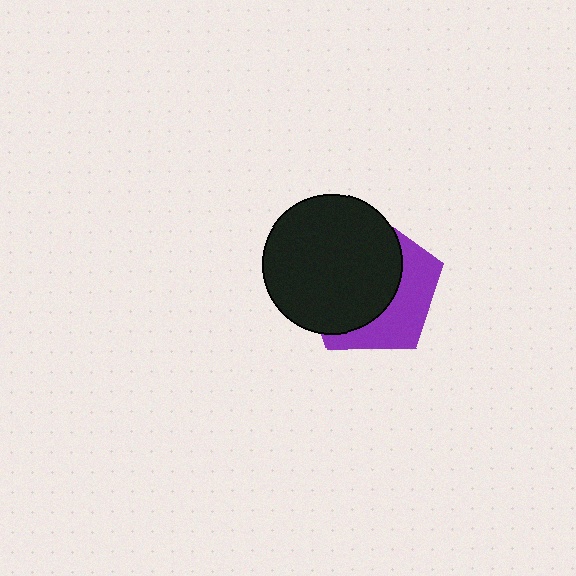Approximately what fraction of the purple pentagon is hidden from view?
Roughly 62% of the purple pentagon is hidden behind the black circle.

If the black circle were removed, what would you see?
You would see the complete purple pentagon.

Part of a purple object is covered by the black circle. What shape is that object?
It is a pentagon.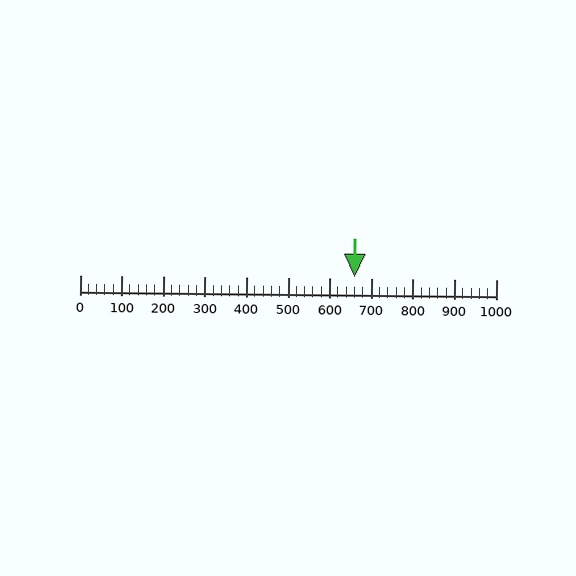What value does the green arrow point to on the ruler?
The green arrow points to approximately 660.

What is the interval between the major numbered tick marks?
The major tick marks are spaced 100 units apart.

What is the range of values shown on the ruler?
The ruler shows values from 0 to 1000.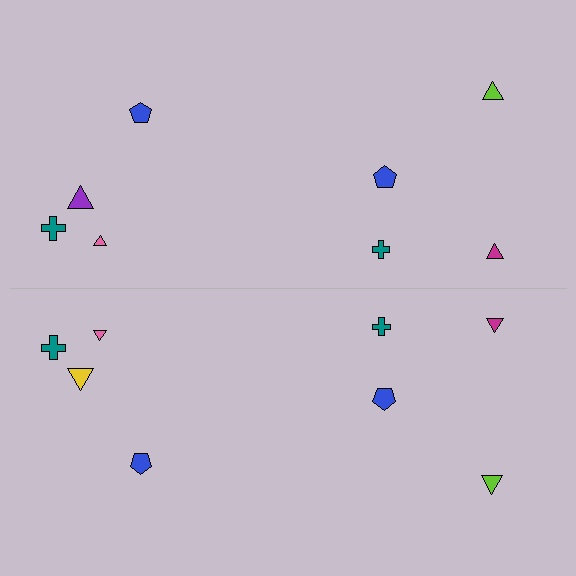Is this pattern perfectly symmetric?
No, the pattern is not perfectly symmetric. The yellow triangle on the bottom side breaks the symmetry — its mirror counterpart is purple.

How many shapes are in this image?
There are 16 shapes in this image.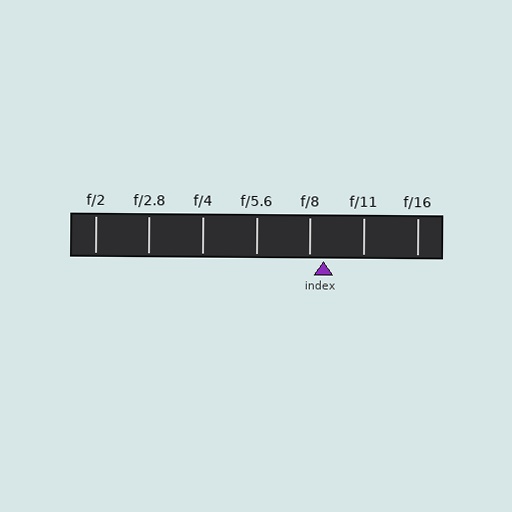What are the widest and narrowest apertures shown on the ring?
The widest aperture shown is f/2 and the narrowest is f/16.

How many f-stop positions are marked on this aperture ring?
There are 7 f-stop positions marked.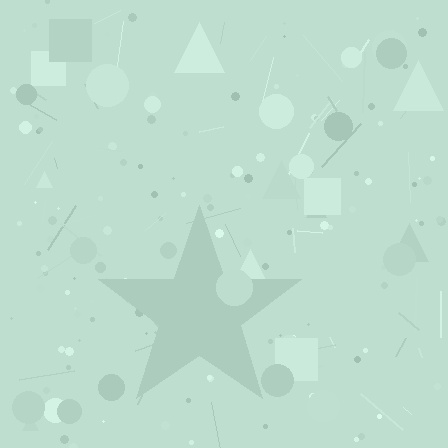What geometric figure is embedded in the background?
A star is embedded in the background.